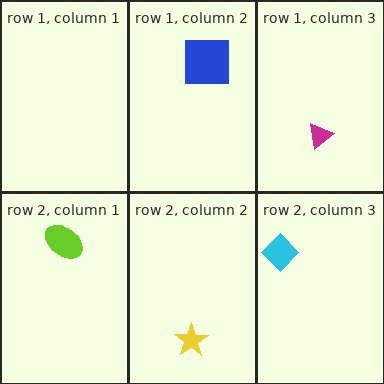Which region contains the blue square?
The row 1, column 2 region.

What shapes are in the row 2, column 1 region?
The lime ellipse.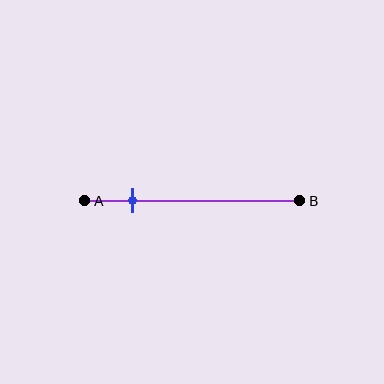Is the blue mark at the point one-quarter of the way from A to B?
Yes, the mark is approximately at the one-quarter point.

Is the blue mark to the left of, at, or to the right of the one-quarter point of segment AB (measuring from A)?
The blue mark is approximately at the one-quarter point of segment AB.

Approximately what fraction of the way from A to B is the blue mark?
The blue mark is approximately 20% of the way from A to B.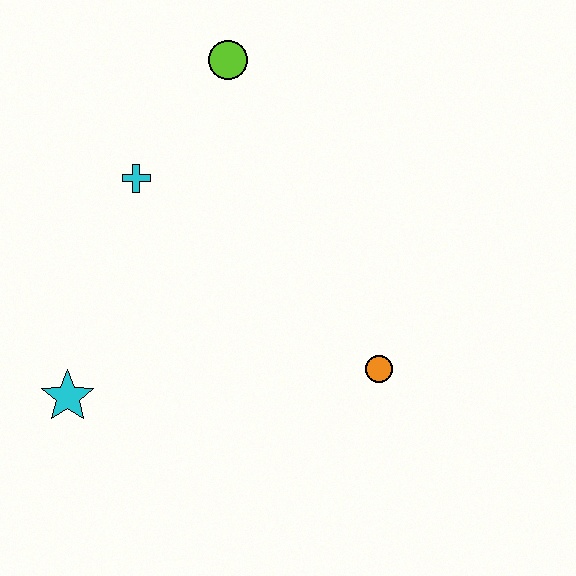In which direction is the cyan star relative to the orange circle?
The cyan star is to the left of the orange circle.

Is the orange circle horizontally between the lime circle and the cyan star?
No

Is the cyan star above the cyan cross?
No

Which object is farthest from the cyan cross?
The orange circle is farthest from the cyan cross.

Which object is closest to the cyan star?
The cyan cross is closest to the cyan star.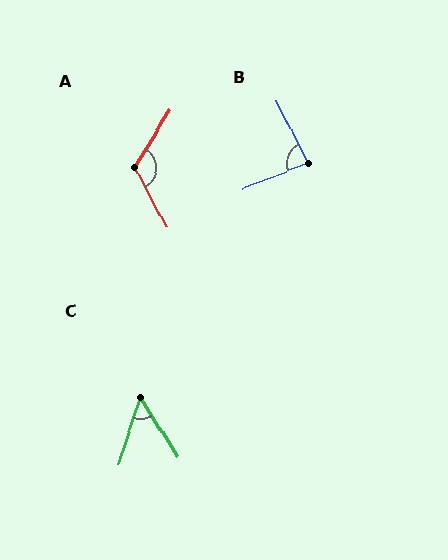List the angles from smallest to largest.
C (51°), B (84°), A (120°).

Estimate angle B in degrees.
Approximately 84 degrees.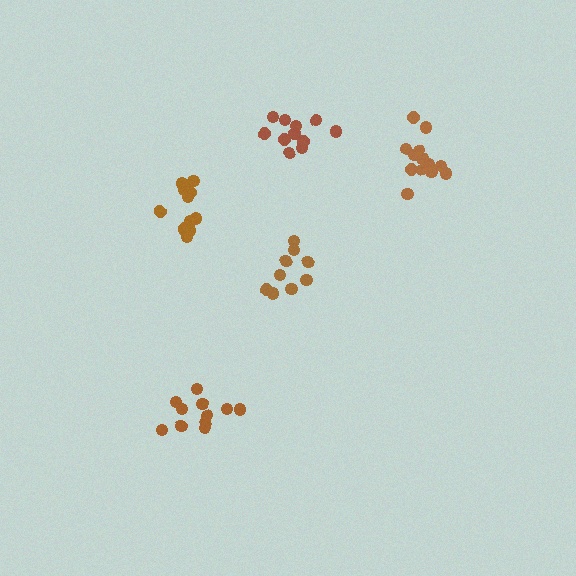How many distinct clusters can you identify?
There are 5 distinct clusters.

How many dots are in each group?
Group 1: 11 dots, Group 2: 9 dots, Group 3: 12 dots, Group 4: 13 dots, Group 5: 11 dots (56 total).